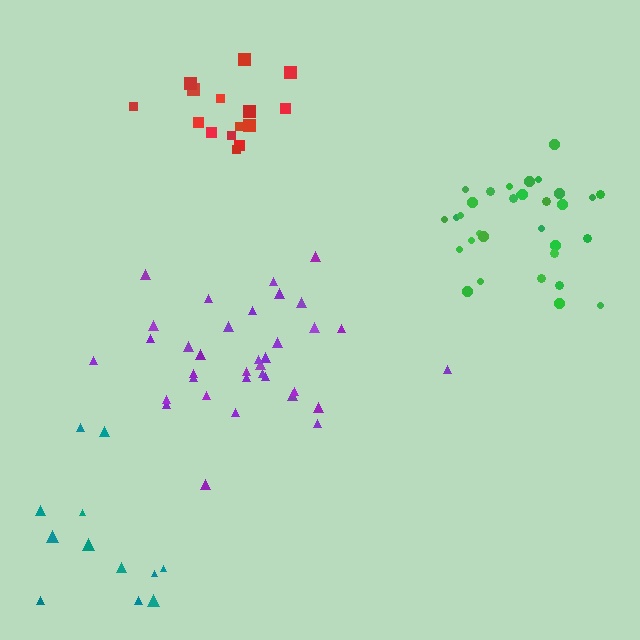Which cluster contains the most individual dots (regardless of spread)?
Purple (35).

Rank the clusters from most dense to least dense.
green, red, purple, teal.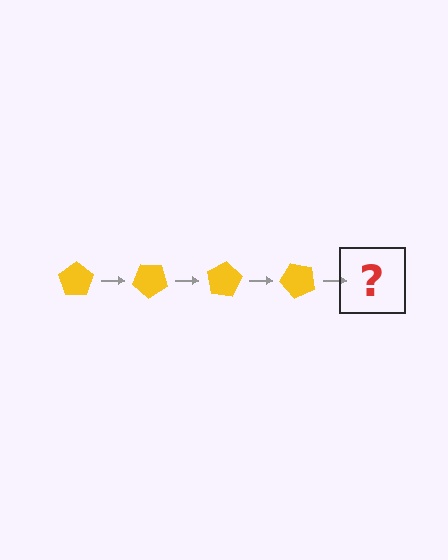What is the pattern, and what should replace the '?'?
The pattern is that the pentagon rotates 40 degrees each step. The '?' should be a yellow pentagon rotated 160 degrees.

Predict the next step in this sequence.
The next step is a yellow pentagon rotated 160 degrees.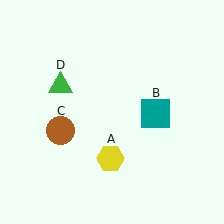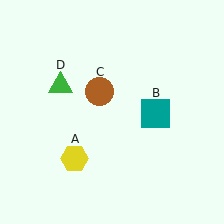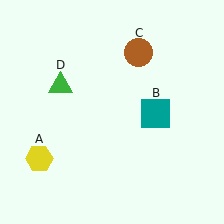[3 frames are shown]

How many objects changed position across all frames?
2 objects changed position: yellow hexagon (object A), brown circle (object C).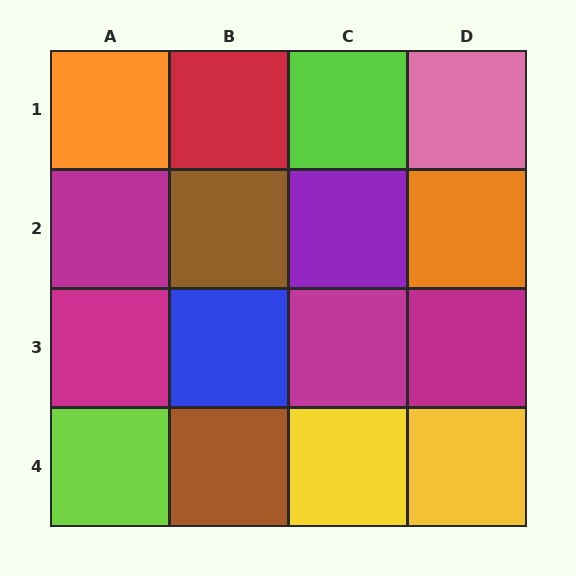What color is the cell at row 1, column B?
Red.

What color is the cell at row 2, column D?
Orange.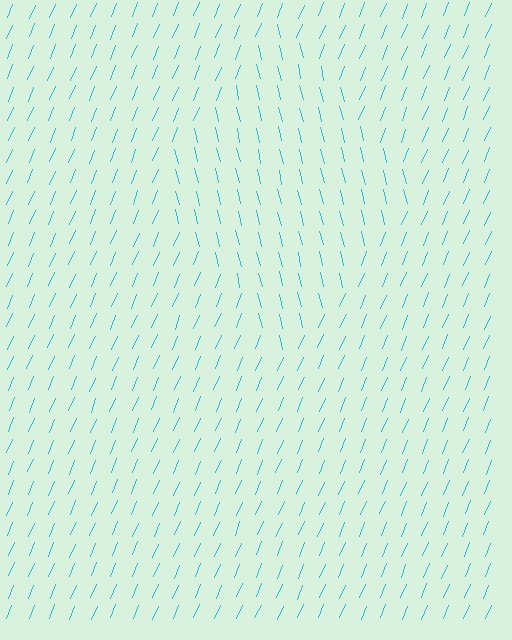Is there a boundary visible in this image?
Yes, there is a texture boundary formed by a change in line orientation.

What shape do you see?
I see a diamond.